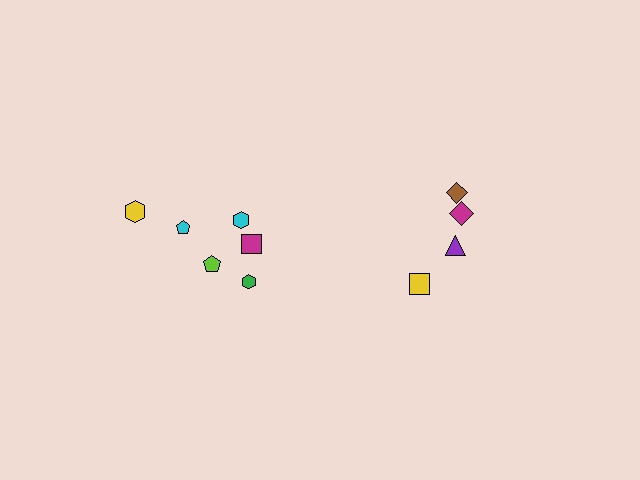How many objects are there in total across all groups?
There are 10 objects.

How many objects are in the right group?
There are 4 objects.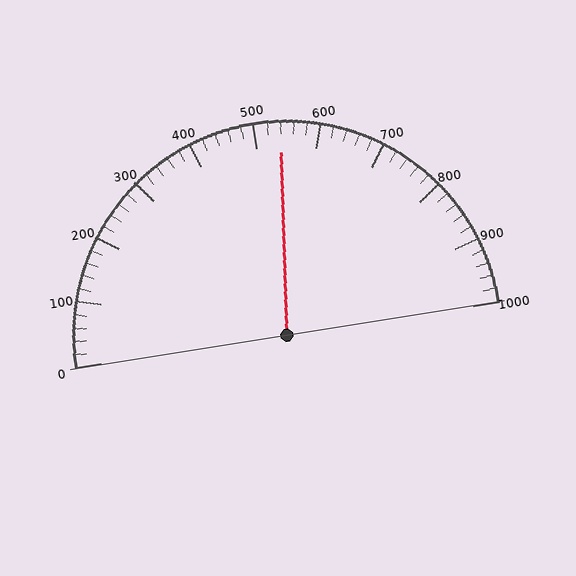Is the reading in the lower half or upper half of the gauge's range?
The reading is in the upper half of the range (0 to 1000).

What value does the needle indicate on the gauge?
The needle indicates approximately 540.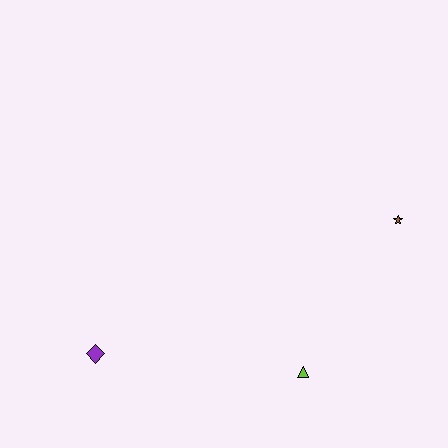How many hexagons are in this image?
There are no hexagons.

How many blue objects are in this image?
There are no blue objects.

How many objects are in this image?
There are 3 objects.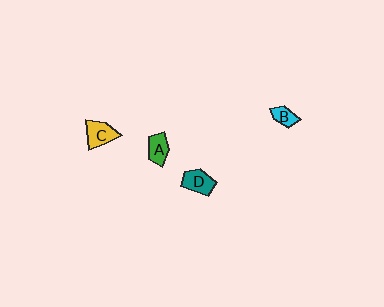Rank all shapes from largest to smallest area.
From largest to smallest: C (yellow), D (teal), A (green), B (cyan).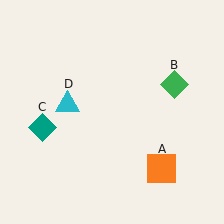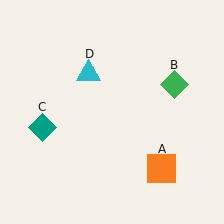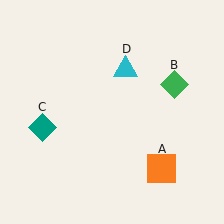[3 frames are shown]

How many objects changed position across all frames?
1 object changed position: cyan triangle (object D).